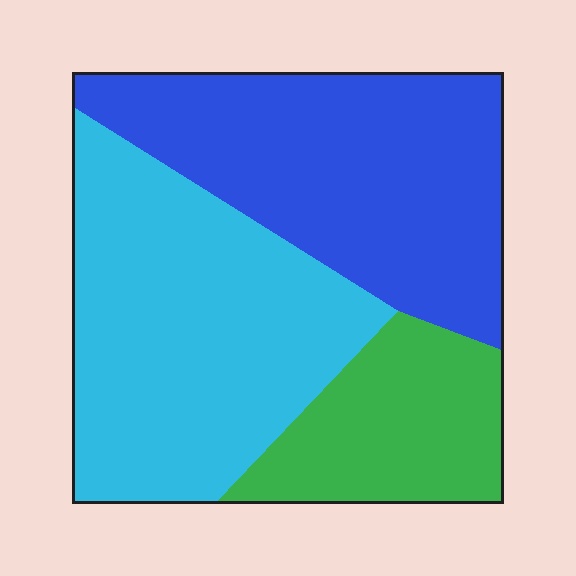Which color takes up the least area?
Green, at roughly 20%.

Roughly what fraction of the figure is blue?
Blue covers roughly 40% of the figure.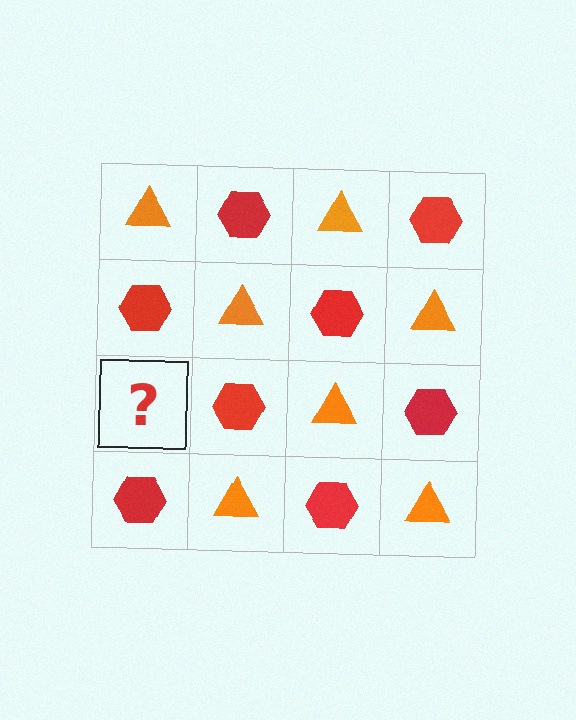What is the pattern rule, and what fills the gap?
The rule is that it alternates orange triangle and red hexagon in a checkerboard pattern. The gap should be filled with an orange triangle.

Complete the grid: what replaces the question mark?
The question mark should be replaced with an orange triangle.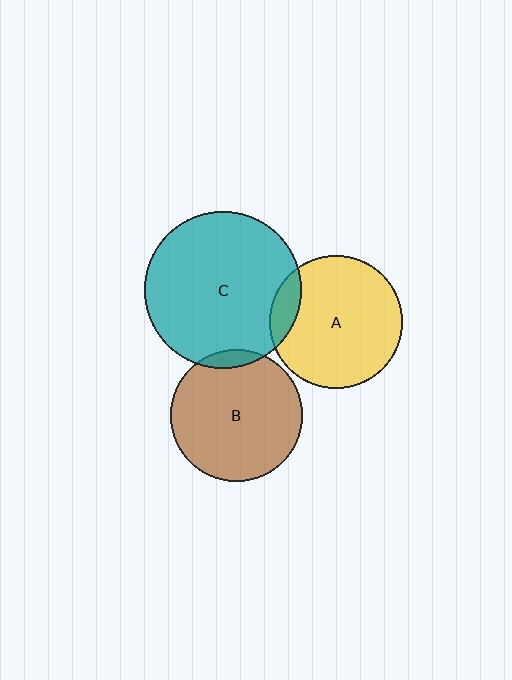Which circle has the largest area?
Circle C (teal).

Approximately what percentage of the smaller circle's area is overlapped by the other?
Approximately 10%.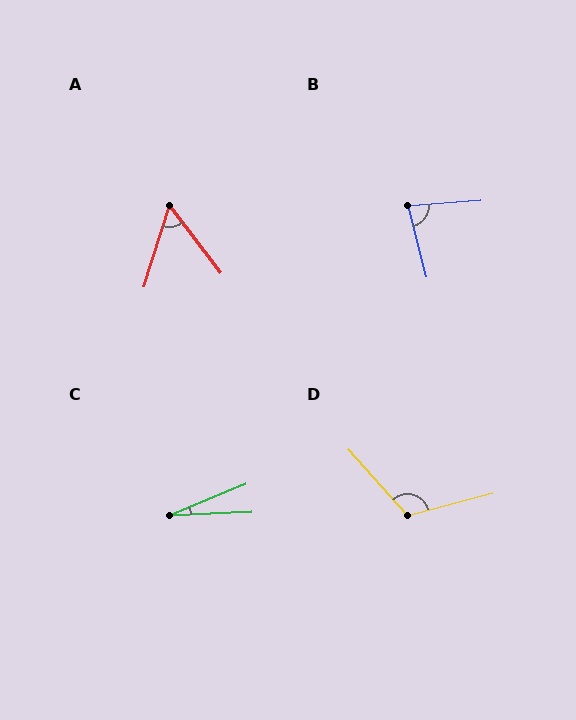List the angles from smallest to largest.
C (20°), A (55°), B (79°), D (118°).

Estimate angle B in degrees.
Approximately 79 degrees.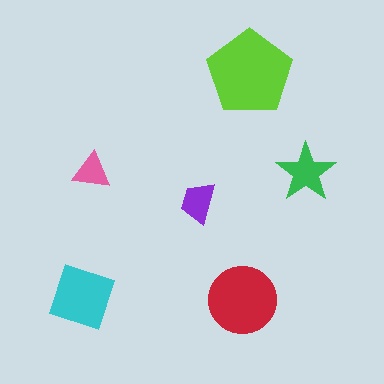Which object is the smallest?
The pink triangle.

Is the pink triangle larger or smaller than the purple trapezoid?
Smaller.